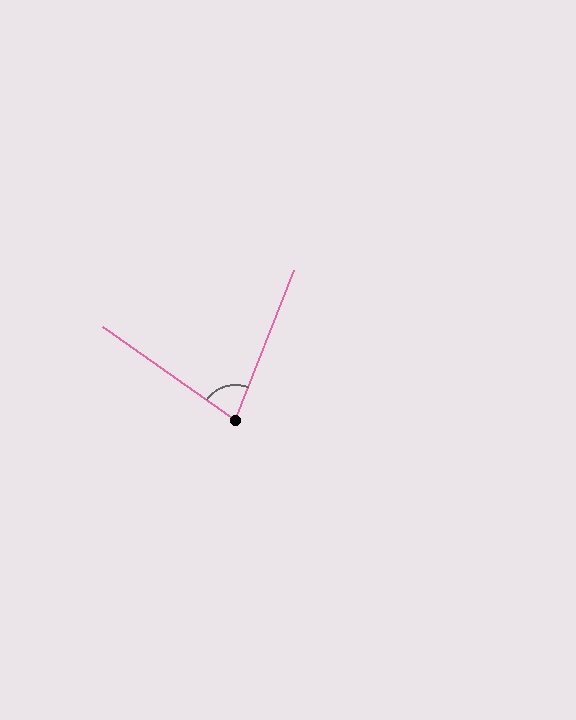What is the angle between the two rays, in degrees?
Approximately 76 degrees.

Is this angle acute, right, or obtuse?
It is acute.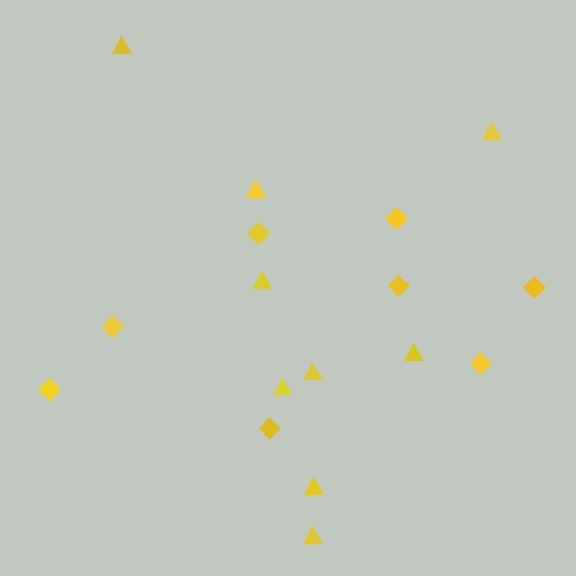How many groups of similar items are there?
There are 2 groups: one group of diamonds (8) and one group of triangles (9).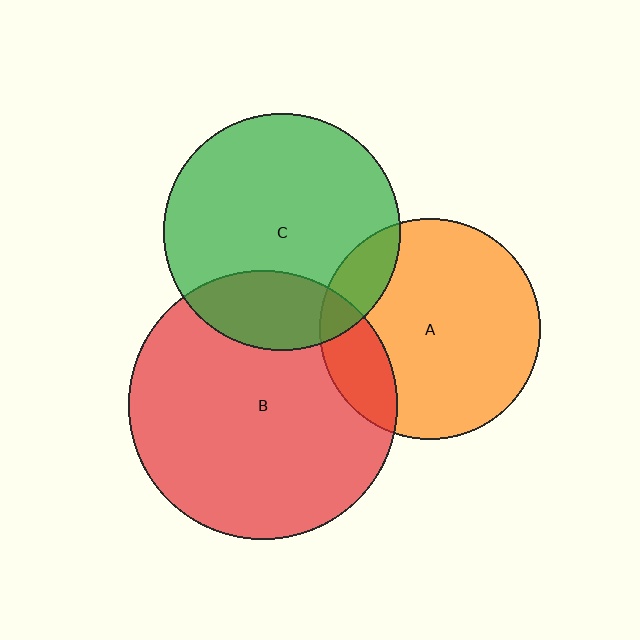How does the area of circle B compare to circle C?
Approximately 1.3 times.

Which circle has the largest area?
Circle B (red).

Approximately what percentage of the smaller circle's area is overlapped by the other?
Approximately 15%.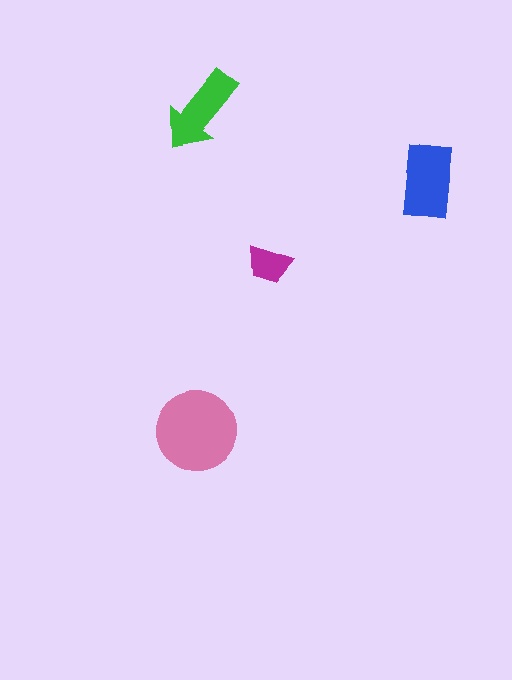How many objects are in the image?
There are 4 objects in the image.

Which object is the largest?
The pink circle.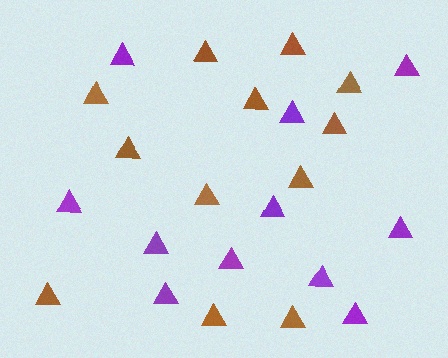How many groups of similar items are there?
There are 2 groups: one group of purple triangles (11) and one group of brown triangles (12).